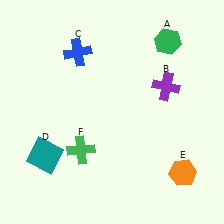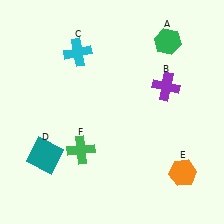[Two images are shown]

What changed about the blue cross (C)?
In Image 1, C is blue. In Image 2, it changed to cyan.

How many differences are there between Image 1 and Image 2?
There is 1 difference between the two images.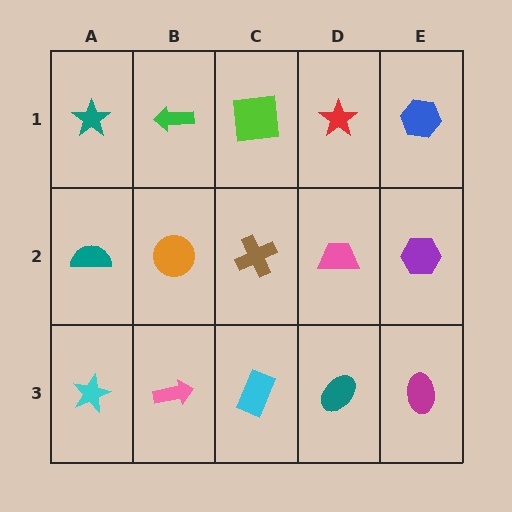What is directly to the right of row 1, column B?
A lime square.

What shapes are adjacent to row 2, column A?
A teal star (row 1, column A), a cyan star (row 3, column A), an orange circle (row 2, column B).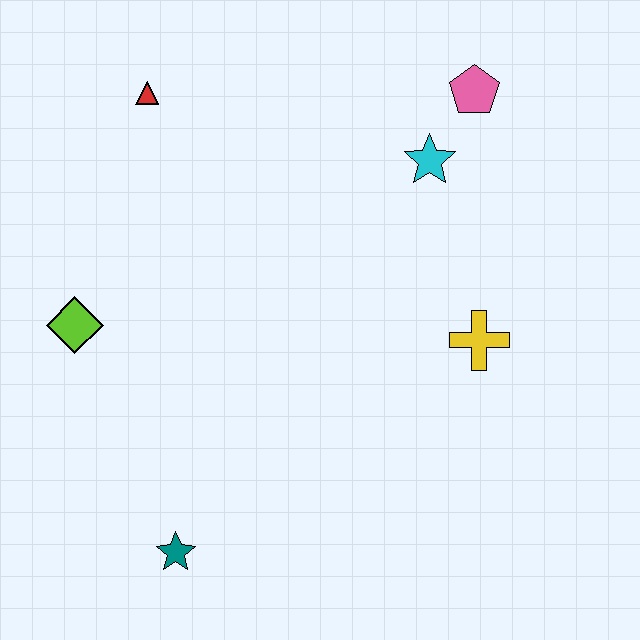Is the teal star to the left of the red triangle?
No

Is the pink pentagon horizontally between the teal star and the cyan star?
No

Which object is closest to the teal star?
The lime diamond is closest to the teal star.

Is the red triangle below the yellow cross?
No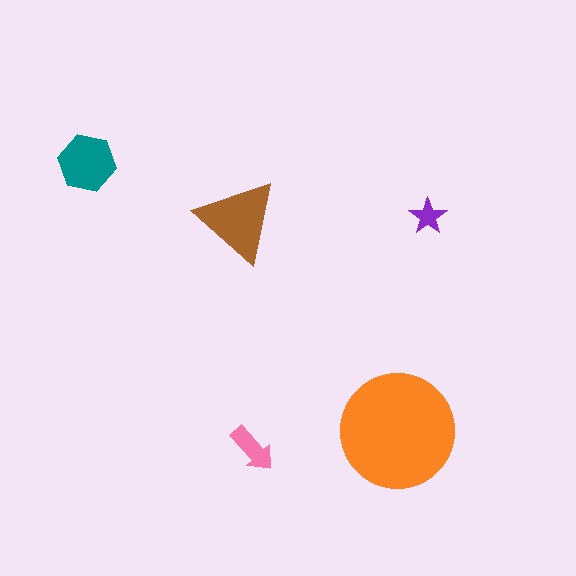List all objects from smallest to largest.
The purple star, the pink arrow, the teal hexagon, the brown triangle, the orange circle.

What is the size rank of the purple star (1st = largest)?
5th.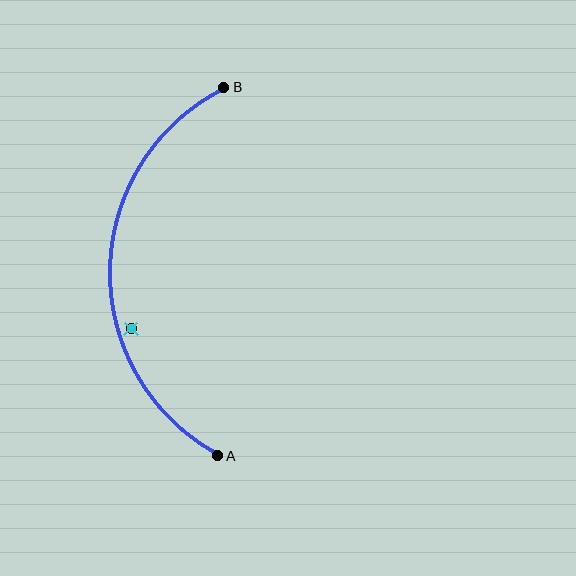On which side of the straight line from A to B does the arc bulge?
The arc bulges to the left of the straight line connecting A and B.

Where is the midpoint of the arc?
The arc midpoint is the point on the curve farthest from the straight line joining A and B. It sits to the left of that line.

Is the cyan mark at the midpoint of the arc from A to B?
No — the cyan mark does not lie on the arc at all. It sits slightly inside the curve.